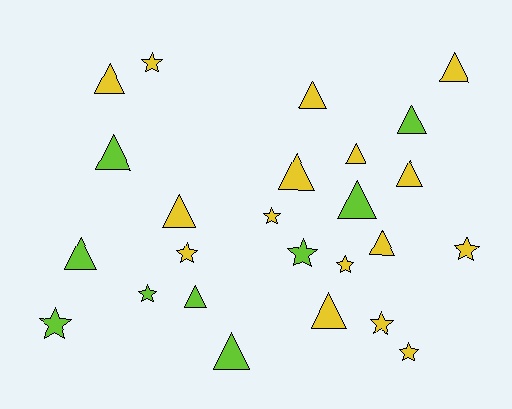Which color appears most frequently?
Yellow, with 16 objects.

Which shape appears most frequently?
Triangle, with 15 objects.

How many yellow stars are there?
There are 7 yellow stars.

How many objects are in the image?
There are 25 objects.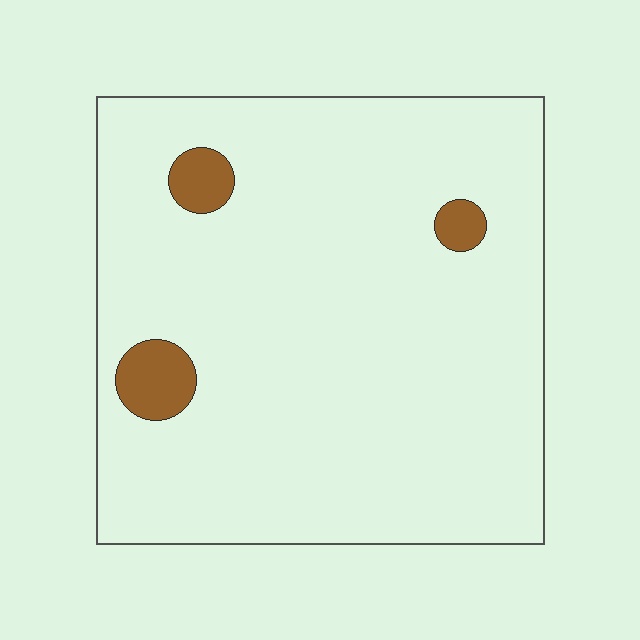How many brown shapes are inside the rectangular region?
3.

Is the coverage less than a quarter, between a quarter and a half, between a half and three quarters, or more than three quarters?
Less than a quarter.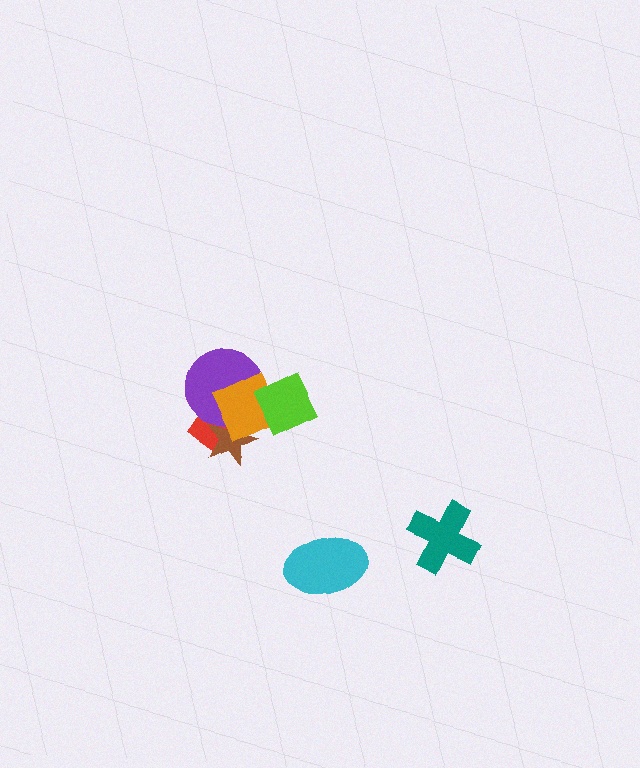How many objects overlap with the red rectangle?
3 objects overlap with the red rectangle.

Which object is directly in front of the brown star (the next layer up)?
The purple circle is directly in front of the brown star.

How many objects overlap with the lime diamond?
2 objects overlap with the lime diamond.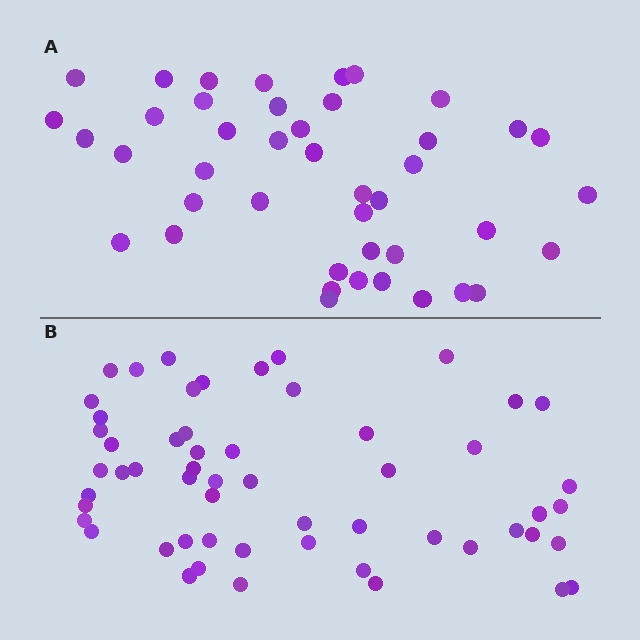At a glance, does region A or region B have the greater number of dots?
Region B (the bottom region) has more dots.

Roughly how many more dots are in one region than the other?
Region B has approximately 15 more dots than region A.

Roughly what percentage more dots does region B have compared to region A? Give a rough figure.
About 30% more.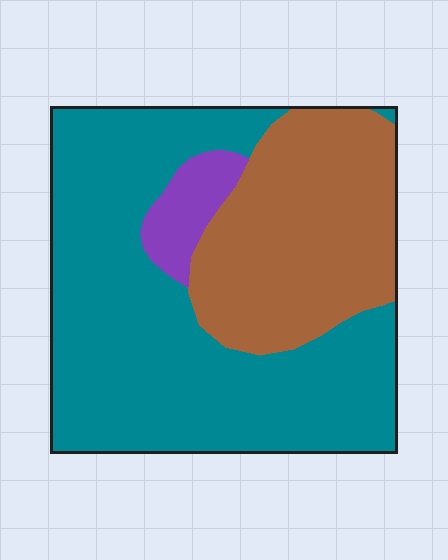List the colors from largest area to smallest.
From largest to smallest: teal, brown, purple.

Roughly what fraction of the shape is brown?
Brown takes up about one third (1/3) of the shape.